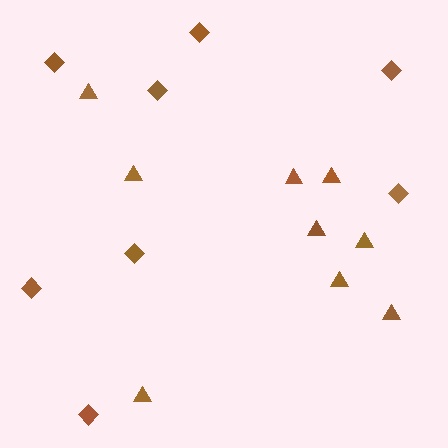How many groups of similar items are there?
There are 2 groups: one group of diamonds (8) and one group of triangles (9).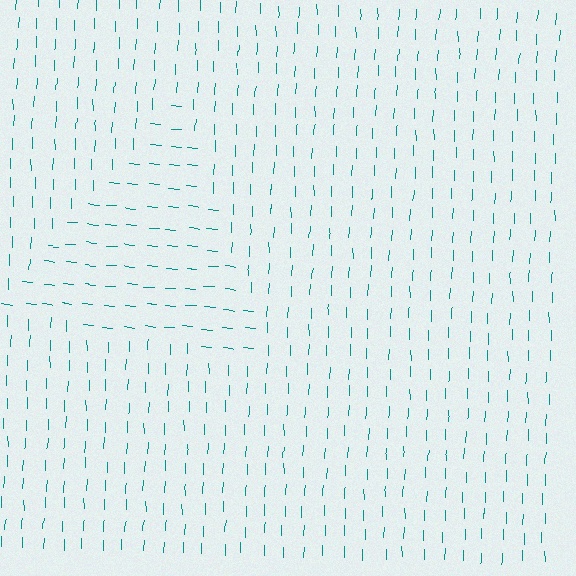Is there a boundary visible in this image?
Yes, there is a texture boundary formed by a change in line orientation.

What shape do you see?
I see a triangle.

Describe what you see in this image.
The image is filled with small teal line segments. A triangle region in the image has lines oriented differently from the surrounding lines, creating a visible texture boundary.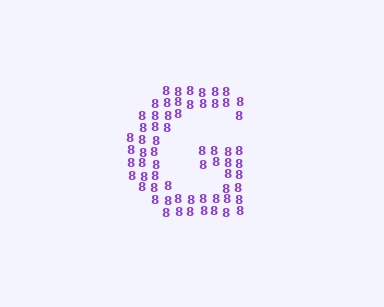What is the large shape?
The large shape is the letter G.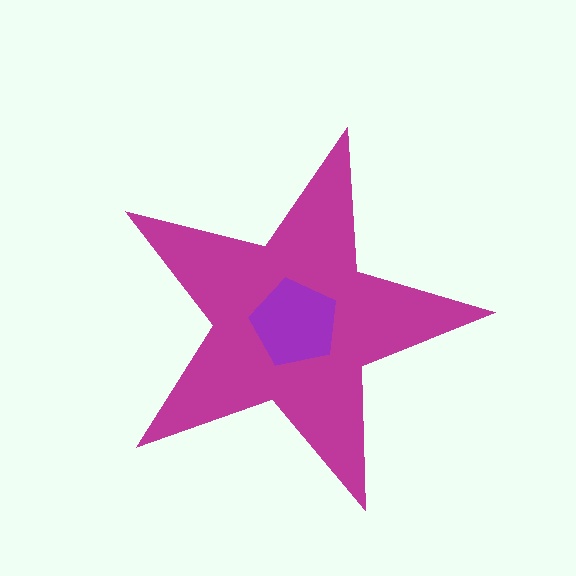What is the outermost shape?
The magenta star.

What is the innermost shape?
The purple pentagon.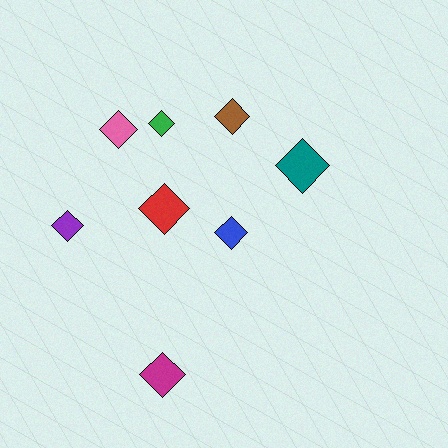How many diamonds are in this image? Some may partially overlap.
There are 8 diamonds.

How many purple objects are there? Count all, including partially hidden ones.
There is 1 purple object.